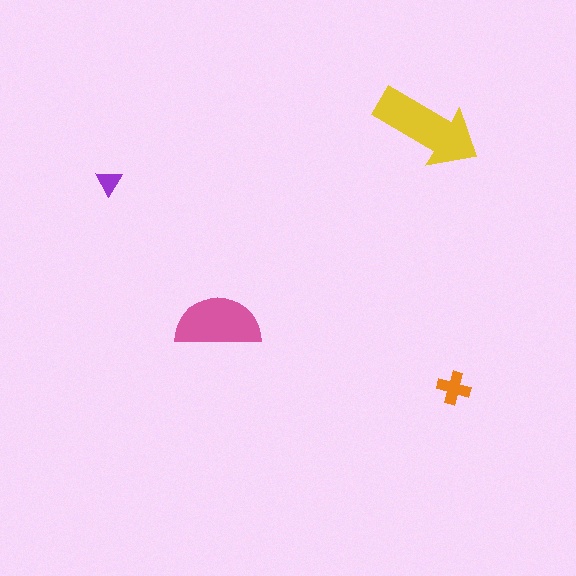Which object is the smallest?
The purple triangle.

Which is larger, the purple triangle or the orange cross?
The orange cross.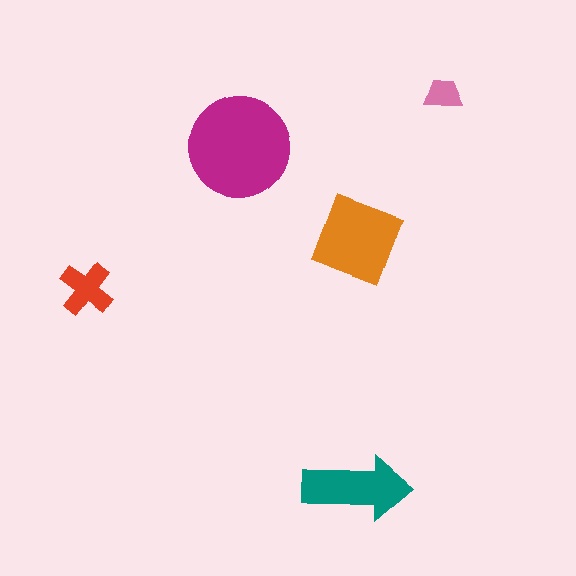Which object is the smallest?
The pink trapezoid.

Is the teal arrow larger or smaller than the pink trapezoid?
Larger.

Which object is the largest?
The magenta circle.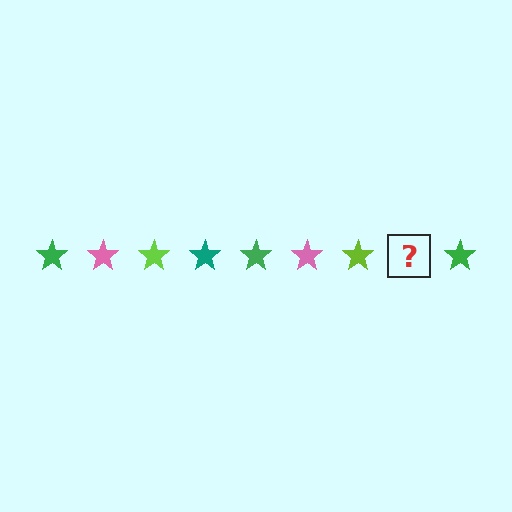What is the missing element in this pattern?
The missing element is a teal star.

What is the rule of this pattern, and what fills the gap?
The rule is that the pattern cycles through green, pink, lime, teal stars. The gap should be filled with a teal star.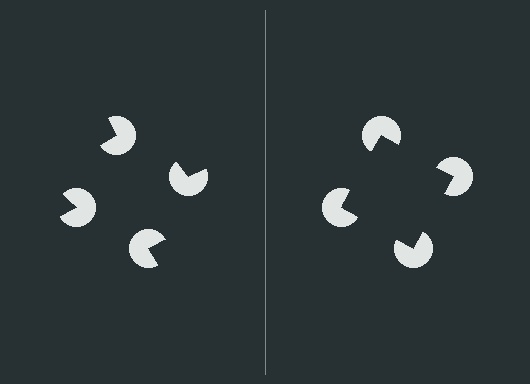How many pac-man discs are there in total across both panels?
8 — 4 on each side.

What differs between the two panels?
The pac-man discs are positioned identically on both sides; only the wedge orientations differ. On the right they align to a square; on the left they are misaligned.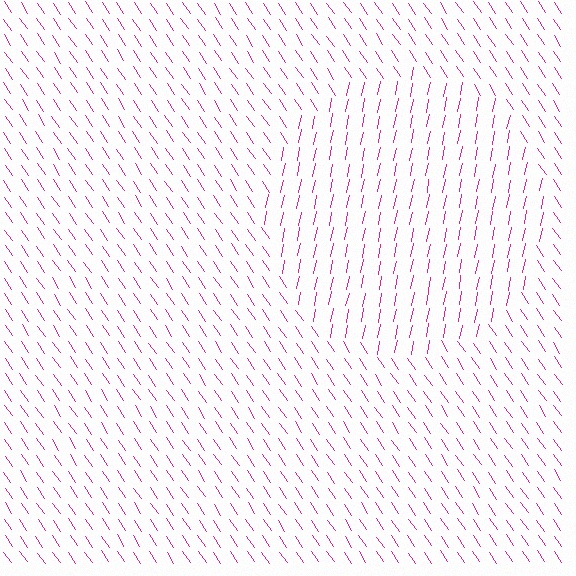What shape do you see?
I see a circle.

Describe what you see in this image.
The image is filled with small magenta line segments. A circle region in the image has lines oriented differently from the surrounding lines, creating a visible texture boundary.